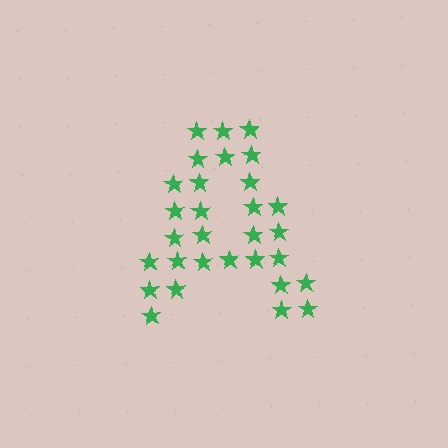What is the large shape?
The large shape is the letter A.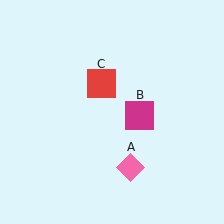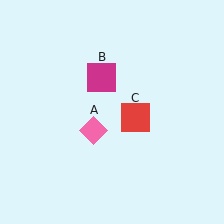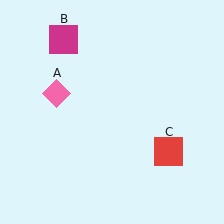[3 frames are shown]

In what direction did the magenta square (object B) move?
The magenta square (object B) moved up and to the left.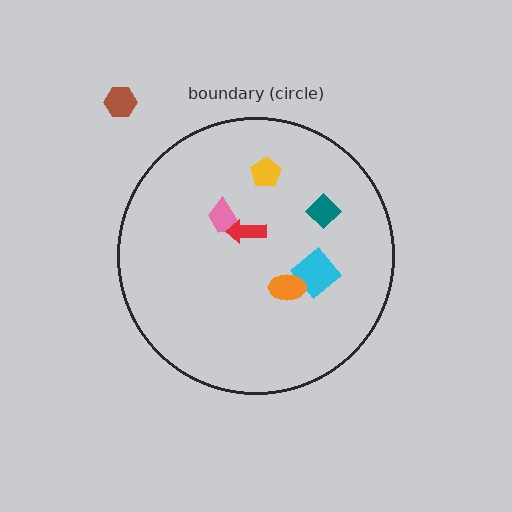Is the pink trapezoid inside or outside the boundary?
Inside.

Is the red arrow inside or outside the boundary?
Inside.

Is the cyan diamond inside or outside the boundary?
Inside.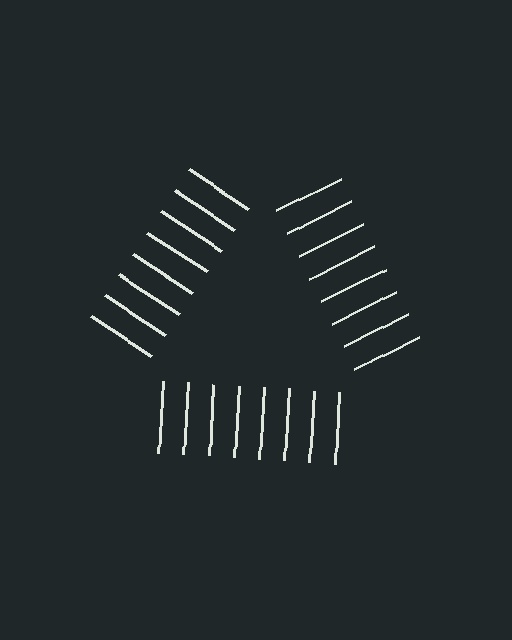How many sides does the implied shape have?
3 sides — the line-ends trace a triangle.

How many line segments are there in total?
24 — 8 along each of the 3 edges.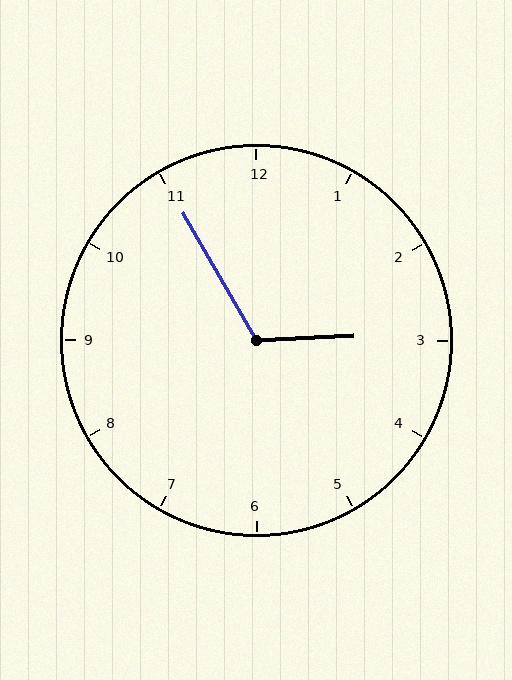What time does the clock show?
2:55.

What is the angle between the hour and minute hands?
Approximately 118 degrees.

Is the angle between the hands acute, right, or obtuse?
It is obtuse.